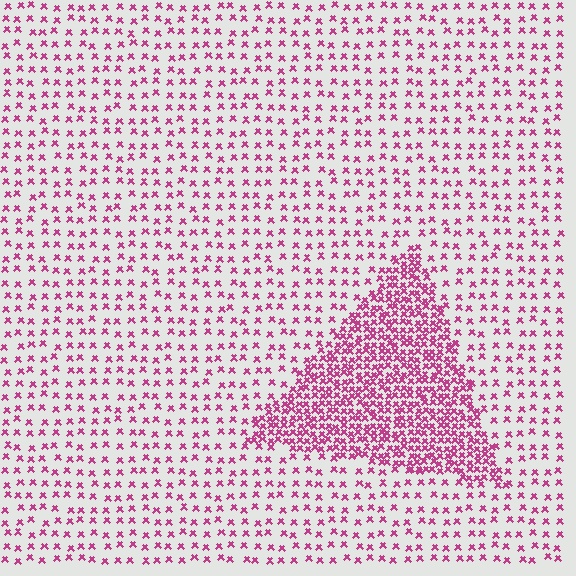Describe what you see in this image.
The image contains small magenta elements arranged at two different densities. A triangle-shaped region is visible where the elements are more densely packed than the surrounding area.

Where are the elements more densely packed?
The elements are more densely packed inside the triangle boundary.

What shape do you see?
I see a triangle.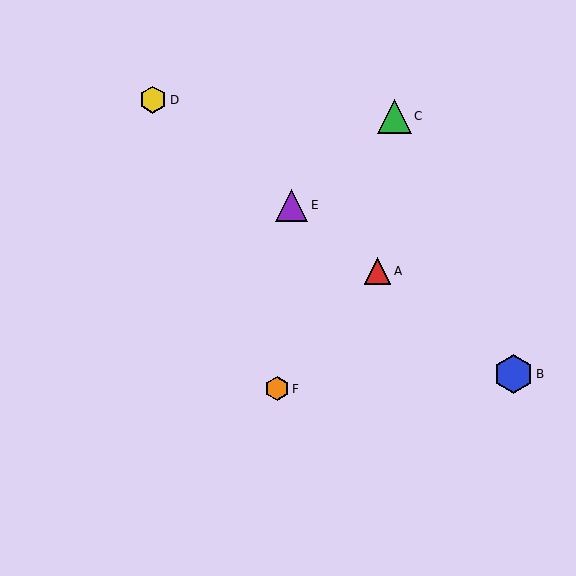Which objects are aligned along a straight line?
Objects A, B, D, E are aligned along a straight line.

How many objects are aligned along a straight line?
4 objects (A, B, D, E) are aligned along a straight line.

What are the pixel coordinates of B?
Object B is at (513, 374).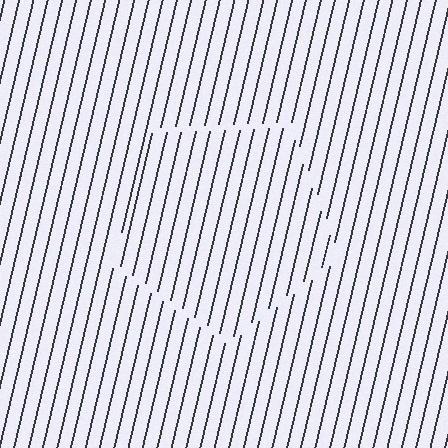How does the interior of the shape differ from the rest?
The interior of the shape contains the same grating, shifted by half a period — the contour is defined by the phase discontinuity where line-ends from the inner and outer gratings abut.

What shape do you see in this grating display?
An illusory pentagon. The interior of the shape contains the same grating, shifted by half a period — the contour is defined by the phase discontinuity where line-ends from the inner and outer gratings abut.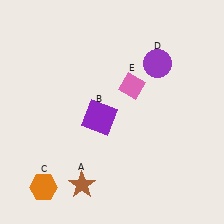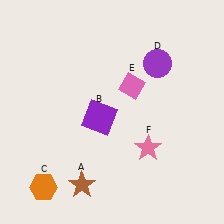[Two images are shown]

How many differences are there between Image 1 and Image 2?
There is 1 difference between the two images.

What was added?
A pink star (F) was added in Image 2.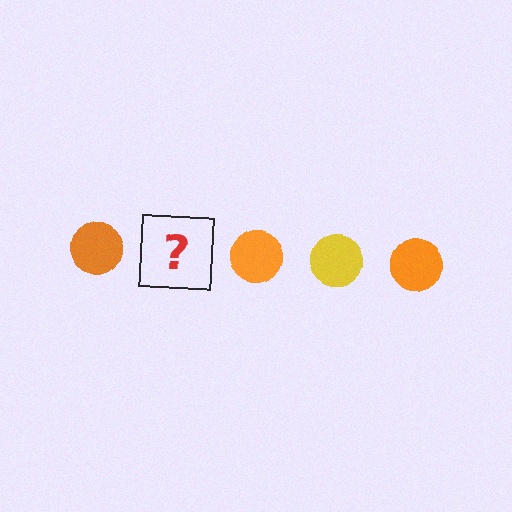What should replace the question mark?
The question mark should be replaced with a yellow circle.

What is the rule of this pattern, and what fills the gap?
The rule is that the pattern cycles through orange, yellow circles. The gap should be filled with a yellow circle.